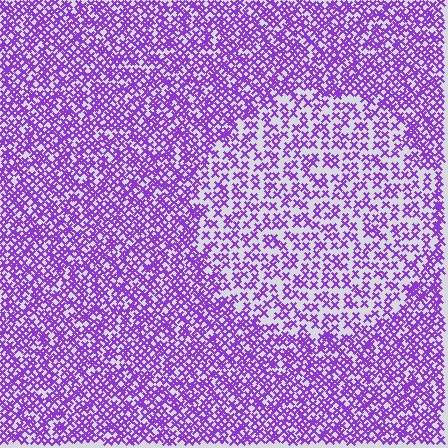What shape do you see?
I see a circle.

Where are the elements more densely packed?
The elements are more densely packed outside the circle boundary.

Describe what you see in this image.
The image contains small purple elements arranged at two different densities. A circle-shaped region is visible where the elements are less densely packed than the surrounding area.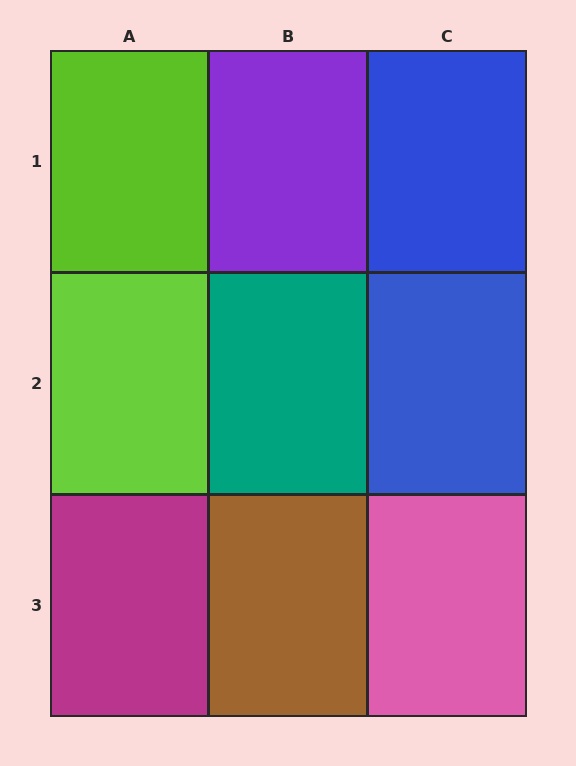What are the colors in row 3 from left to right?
Magenta, brown, pink.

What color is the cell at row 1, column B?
Purple.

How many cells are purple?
1 cell is purple.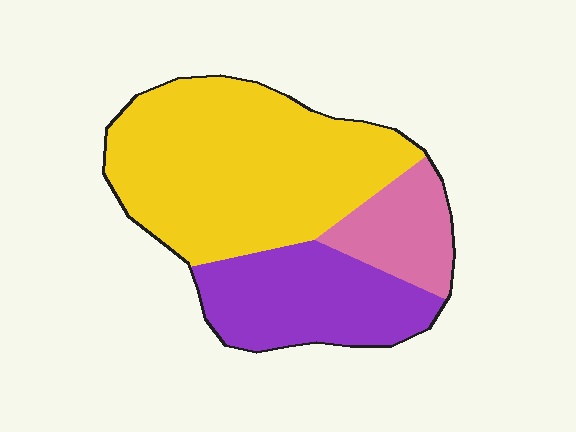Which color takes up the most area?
Yellow, at roughly 55%.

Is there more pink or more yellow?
Yellow.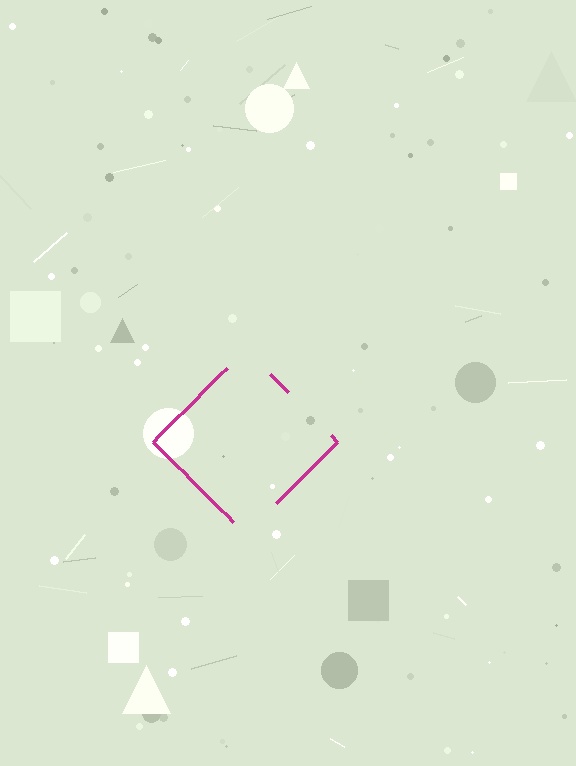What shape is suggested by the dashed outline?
The dashed outline suggests a diamond.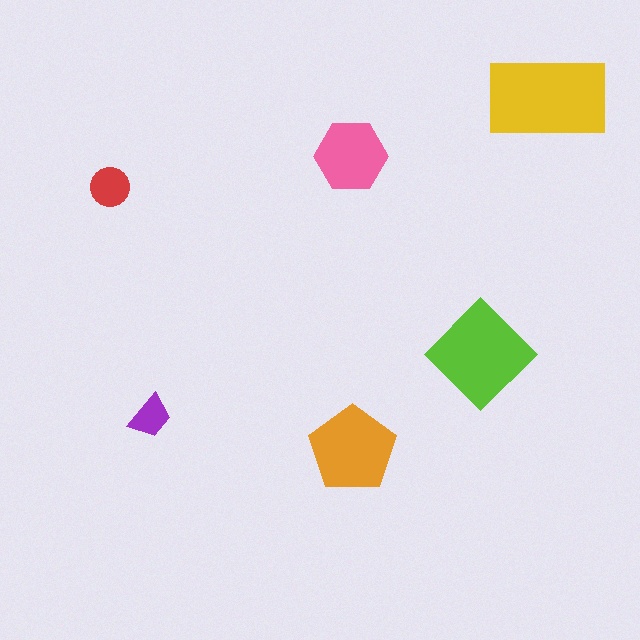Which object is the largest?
The yellow rectangle.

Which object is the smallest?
The purple trapezoid.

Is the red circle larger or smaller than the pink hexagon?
Smaller.